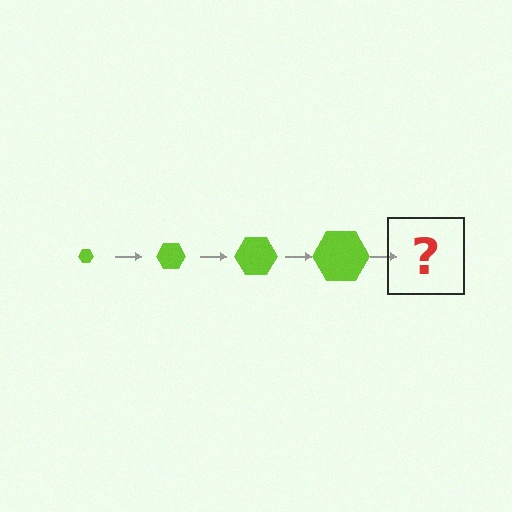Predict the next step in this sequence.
The next step is a lime hexagon, larger than the previous one.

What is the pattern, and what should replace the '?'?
The pattern is that the hexagon gets progressively larger each step. The '?' should be a lime hexagon, larger than the previous one.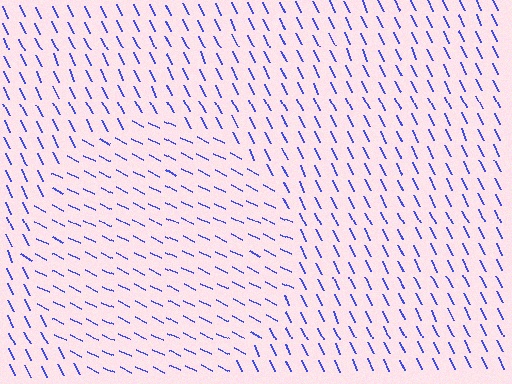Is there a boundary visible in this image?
Yes, there is a texture boundary formed by a change in line orientation.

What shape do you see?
I see a circle.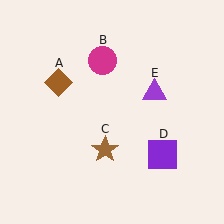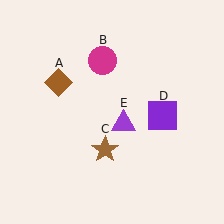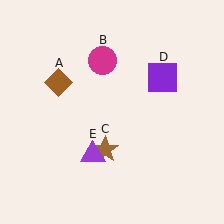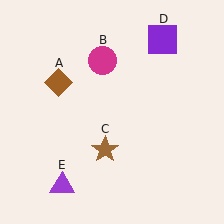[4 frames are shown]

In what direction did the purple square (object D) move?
The purple square (object D) moved up.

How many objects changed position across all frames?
2 objects changed position: purple square (object D), purple triangle (object E).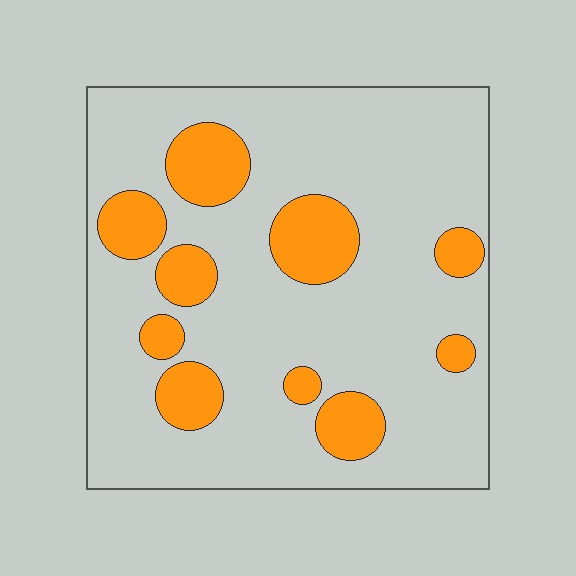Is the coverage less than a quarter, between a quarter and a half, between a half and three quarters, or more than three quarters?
Less than a quarter.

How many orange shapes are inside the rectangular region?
10.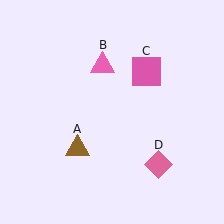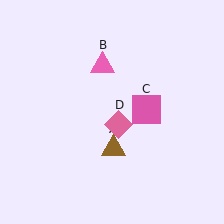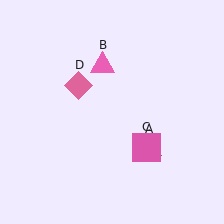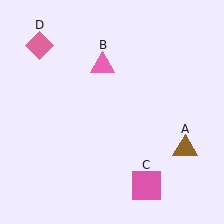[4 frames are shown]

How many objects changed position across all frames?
3 objects changed position: brown triangle (object A), pink square (object C), pink diamond (object D).